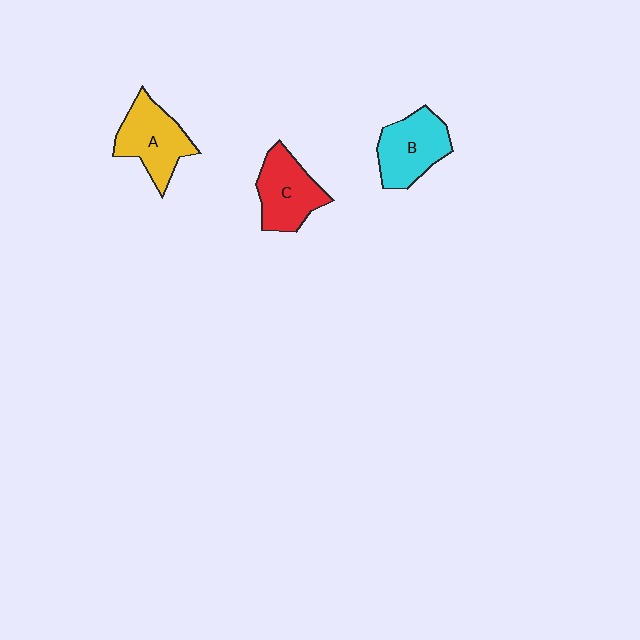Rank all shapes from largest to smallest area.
From largest to smallest: A (yellow), B (cyan), C (red).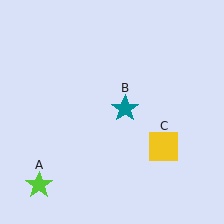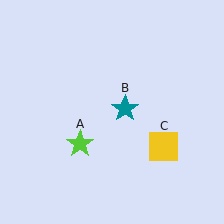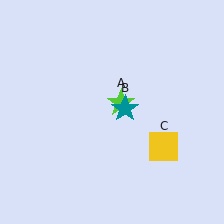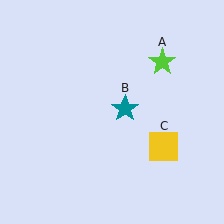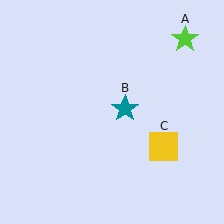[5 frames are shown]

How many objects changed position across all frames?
1 object changed position: lime star (object A).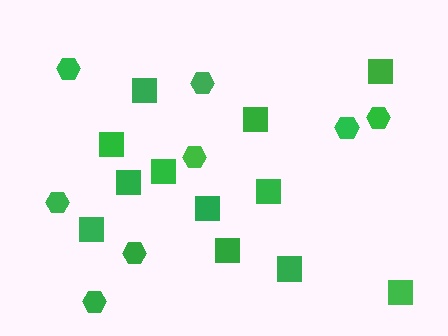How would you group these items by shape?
There are 2 groups: one group of hexagons (8) and one group of squares (12).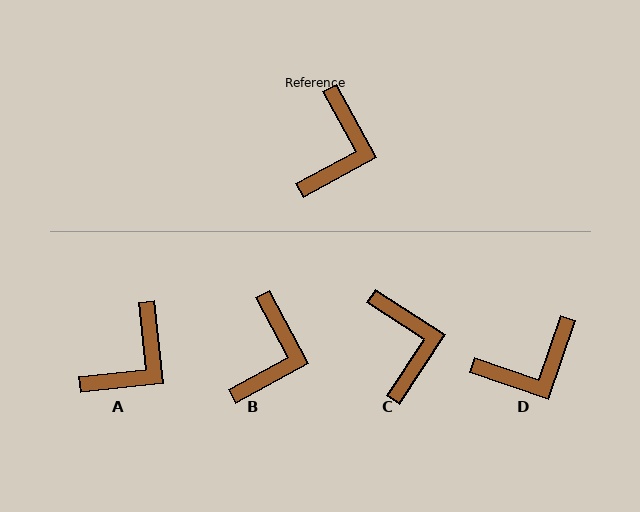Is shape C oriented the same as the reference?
No, it is off by about 29 degrees.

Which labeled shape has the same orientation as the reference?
B.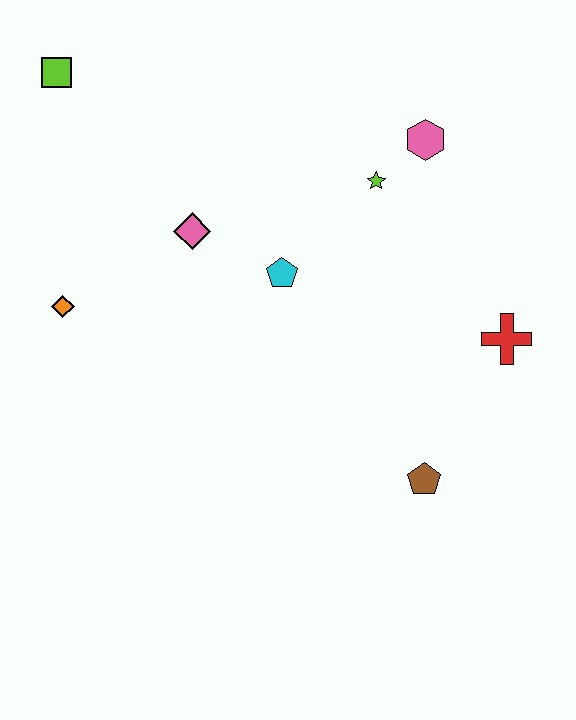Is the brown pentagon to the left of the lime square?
No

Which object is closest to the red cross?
The brown pentagon is closest to the red cross.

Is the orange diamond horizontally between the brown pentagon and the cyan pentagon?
No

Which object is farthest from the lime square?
The brown pentagon is farthest from the lime square.